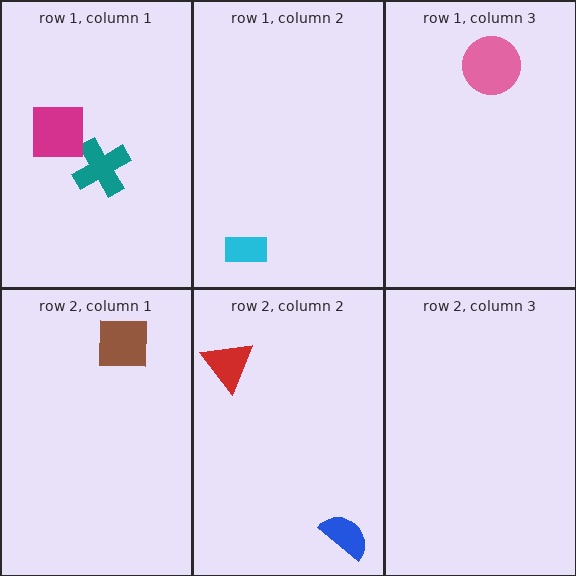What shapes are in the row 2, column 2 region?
The blue semicircle, the red triangle.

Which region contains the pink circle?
The row 1, column 3 region.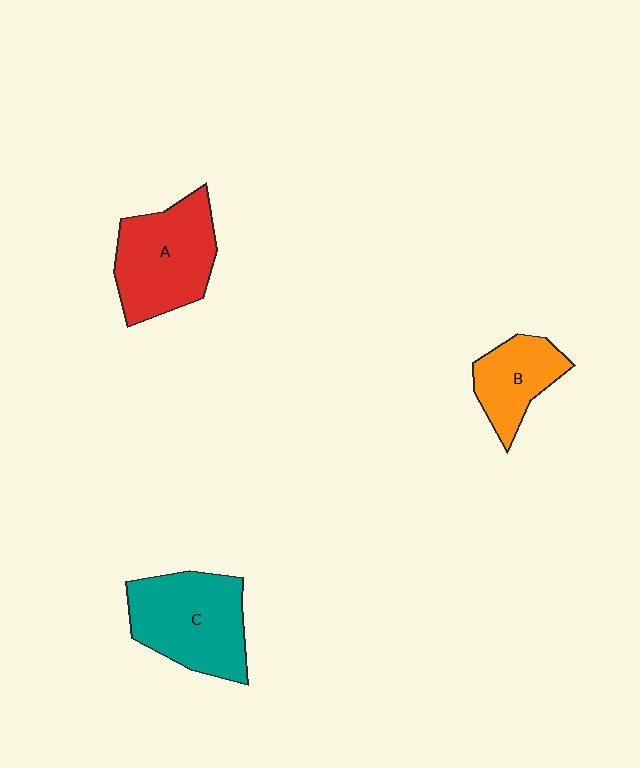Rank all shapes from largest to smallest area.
From largest to smallest: C (teal), A (red), B (orange).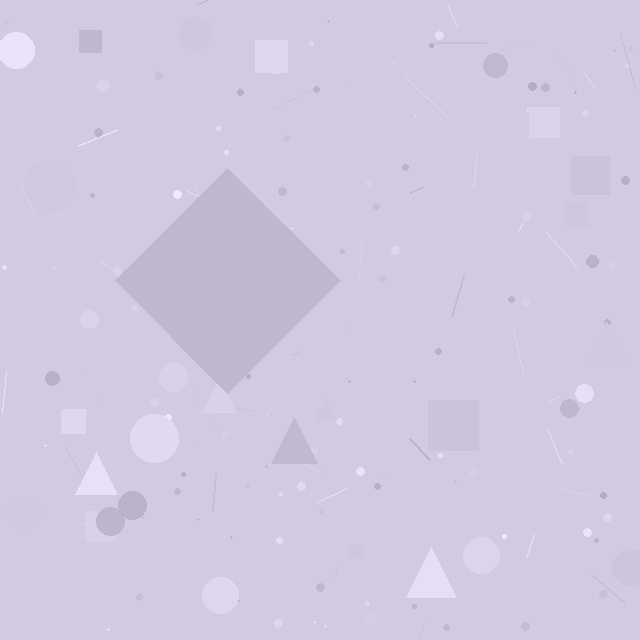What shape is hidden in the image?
A diamond is hidden in the image.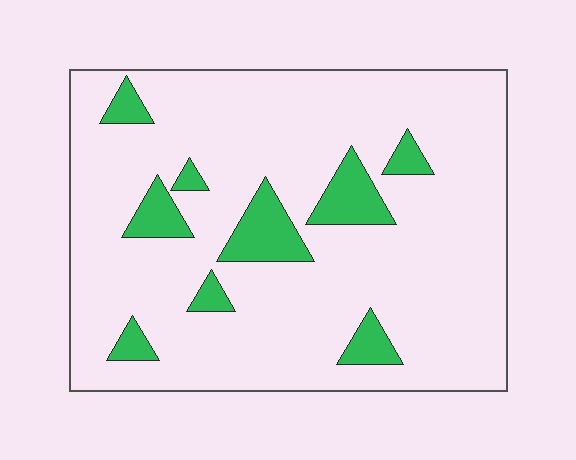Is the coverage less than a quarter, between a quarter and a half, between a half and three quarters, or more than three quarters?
Less than a quarter.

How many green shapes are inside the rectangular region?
9.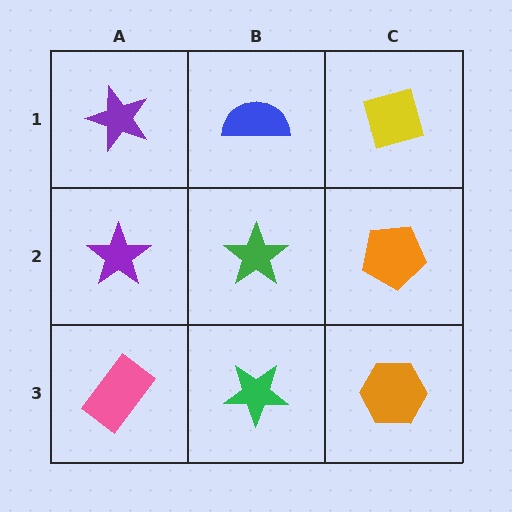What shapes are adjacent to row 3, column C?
An orange pentagon (row 2, column C), a green star (row 3, column B).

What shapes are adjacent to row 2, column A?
A purple star (row 1, column A), a pink rectangle (row 3, column A), a green star (row 2, column B).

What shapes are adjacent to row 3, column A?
A purple star (row 2, column A), a green star (row 3, column B).